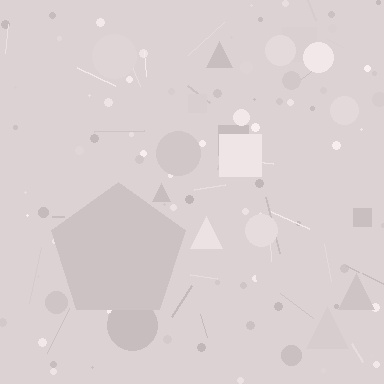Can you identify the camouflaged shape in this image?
The camouflaged shape is a pentagon.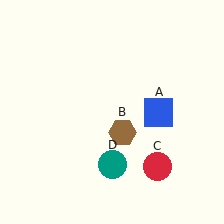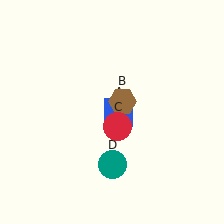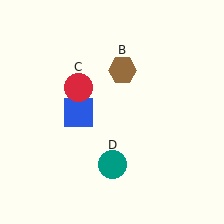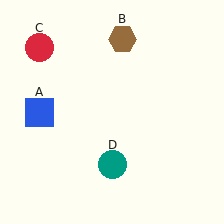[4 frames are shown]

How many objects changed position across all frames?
3 objects changed position: blue square (object A), brown hexagon (object B), red circle (object C).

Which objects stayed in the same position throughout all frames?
Teal circle (object D) remained stationary.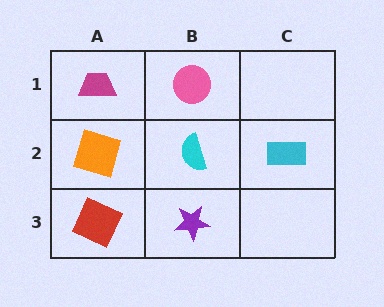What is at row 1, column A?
A magenta trapezoid.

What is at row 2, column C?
A cyan rectangle.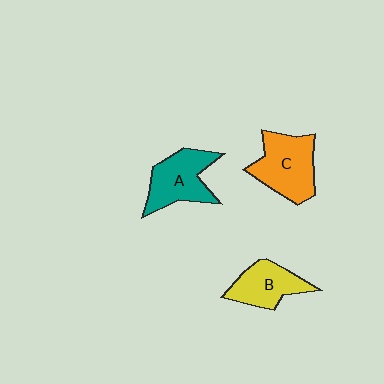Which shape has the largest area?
Shape C (orange).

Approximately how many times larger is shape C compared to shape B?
Approximately 1.3 times.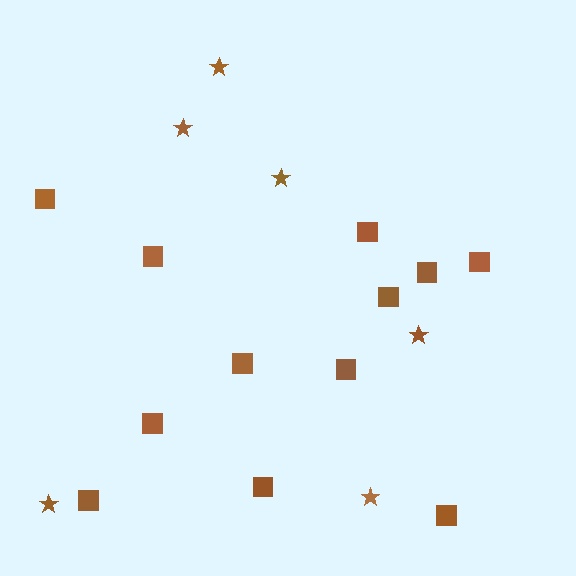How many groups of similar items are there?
There are 2 groups: one group of stars (6) and one group of squares (12).